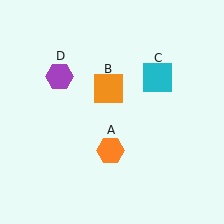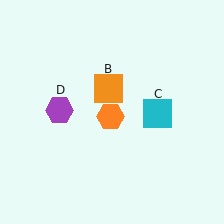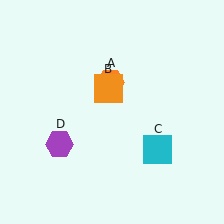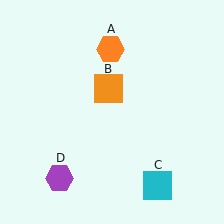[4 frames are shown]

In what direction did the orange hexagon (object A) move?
The orange hexagon (object A) moved up.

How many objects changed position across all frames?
3 objects changed position: orange hexagon (object A), cyan square (object C), purple hexagon (object D).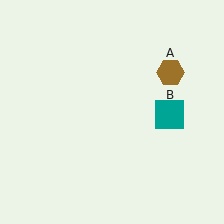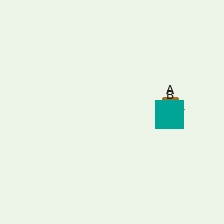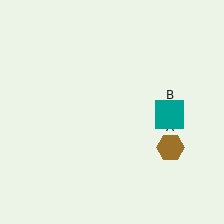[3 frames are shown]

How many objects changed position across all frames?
1 object changed position: brown hexagon (object A).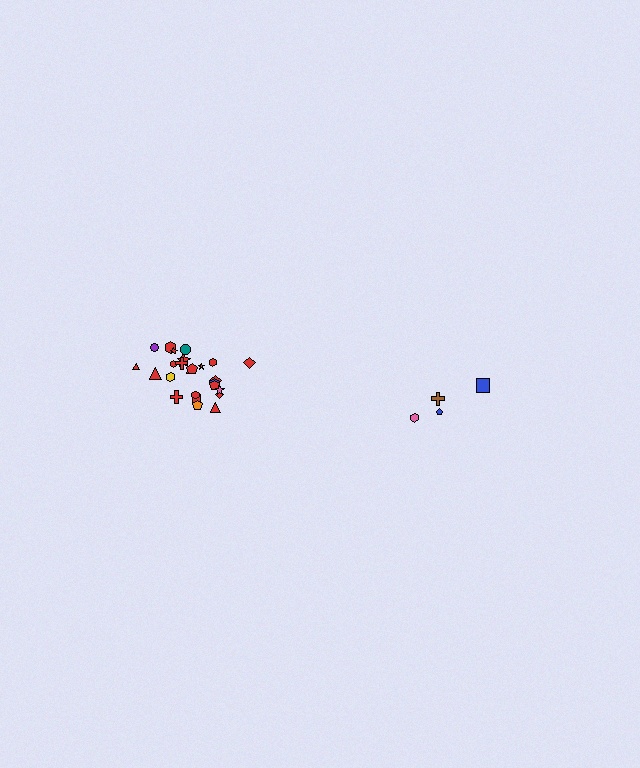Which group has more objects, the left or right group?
The left group.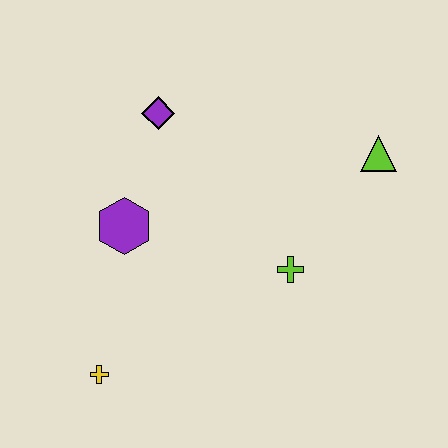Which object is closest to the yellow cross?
The purple hexagon is closest to the yellow cross.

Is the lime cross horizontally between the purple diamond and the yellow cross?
No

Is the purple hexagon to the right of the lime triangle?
No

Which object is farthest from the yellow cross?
The lime triangle is farthest from the yellow cross.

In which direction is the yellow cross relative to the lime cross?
The yellow cross is to the left of the lime cross.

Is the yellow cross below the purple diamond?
Yes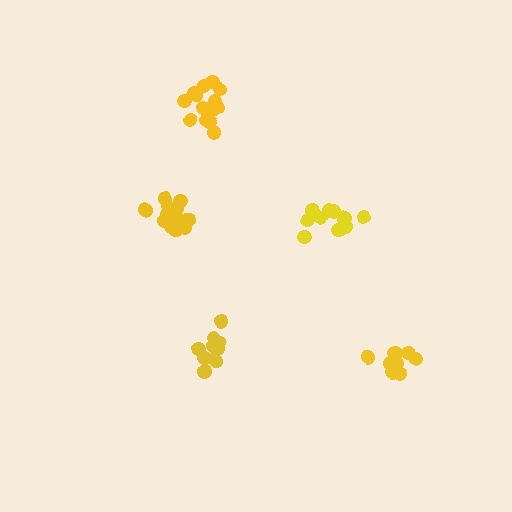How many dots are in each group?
Group 1: 17 dots, Group 2: 16 dots, Group 3: 12 dots, Group 4: 11 dots, Group 5: 11 dots (67 total).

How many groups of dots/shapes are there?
There are 5 groups.